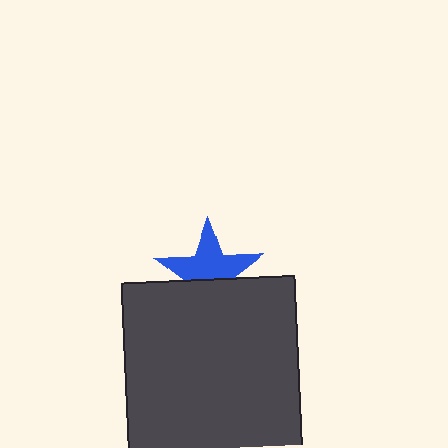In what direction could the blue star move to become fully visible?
The blue star could move up. That would shift it out from behind the dark gray square entirely.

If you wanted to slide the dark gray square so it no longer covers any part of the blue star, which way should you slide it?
Slide it down — that is the most direct way to separate the two shapes.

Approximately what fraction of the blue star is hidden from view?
Roughly 41% of the blue star is hidden behind the dark gray square.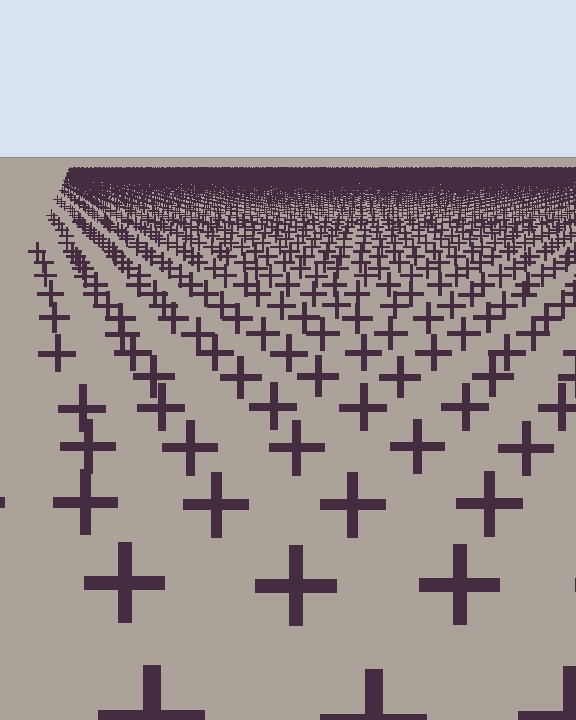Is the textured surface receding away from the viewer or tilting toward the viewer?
The surface is receding away from the viewer. Texture elements get smaller and denser toward the top.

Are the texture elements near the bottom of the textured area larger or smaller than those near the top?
Larger. Near the bottom, elements are closer to the viewer and appear at a bigger on-screen size.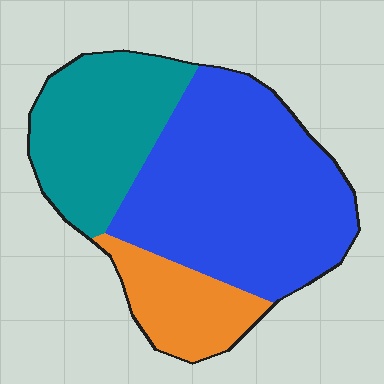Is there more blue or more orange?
Blue.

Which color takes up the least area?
Orange, at roughly 15%.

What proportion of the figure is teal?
Teal covers 29% of the figure.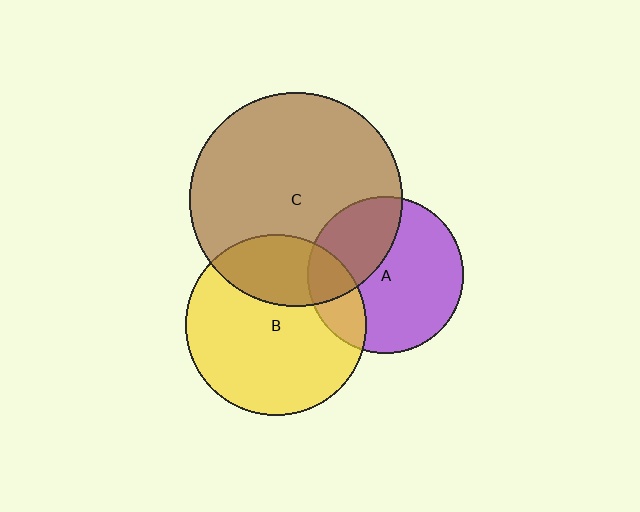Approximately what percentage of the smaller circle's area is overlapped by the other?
Approximately 20%.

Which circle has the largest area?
Circle C (brown).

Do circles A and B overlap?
Yes.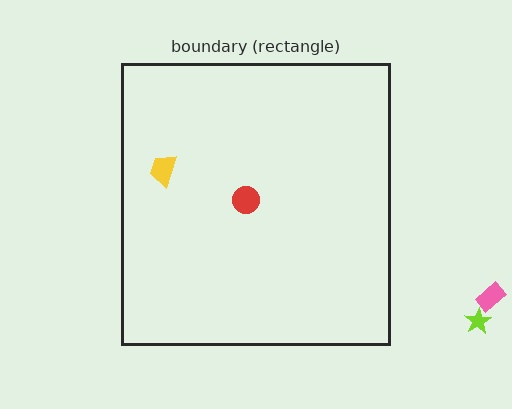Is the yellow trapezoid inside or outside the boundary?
Inside.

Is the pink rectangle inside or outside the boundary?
Outside.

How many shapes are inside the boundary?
2 inside, 2 outside.